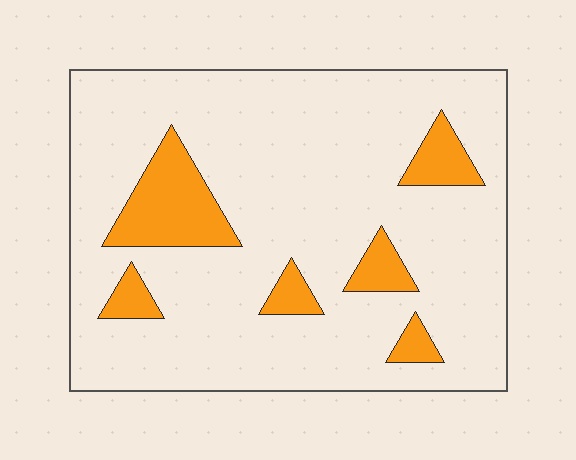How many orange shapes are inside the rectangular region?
6.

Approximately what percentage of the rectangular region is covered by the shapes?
Approximately 15%.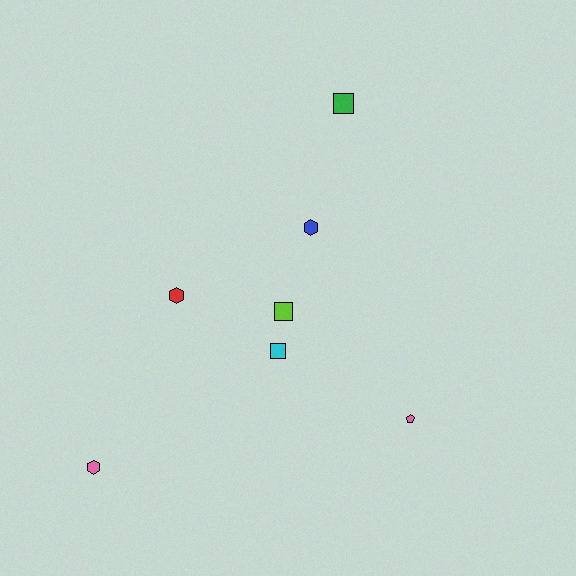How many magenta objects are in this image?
There are no magenta objects.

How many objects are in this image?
There are 7 objects.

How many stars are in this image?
There are no stars.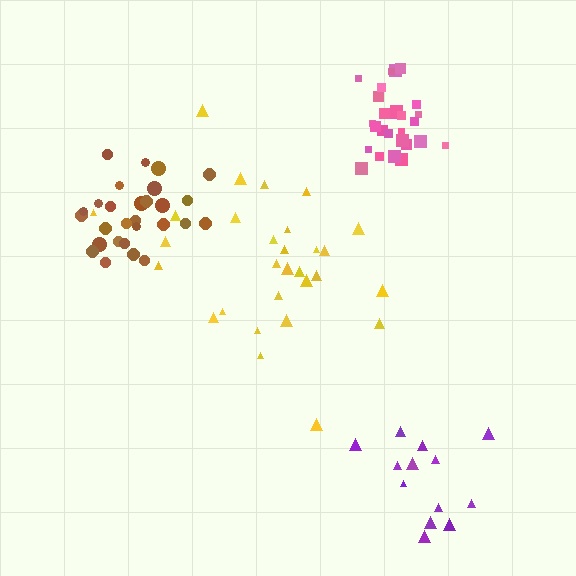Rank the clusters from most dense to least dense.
pink, brown, yellow, purple.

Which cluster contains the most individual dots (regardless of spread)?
Pink (29).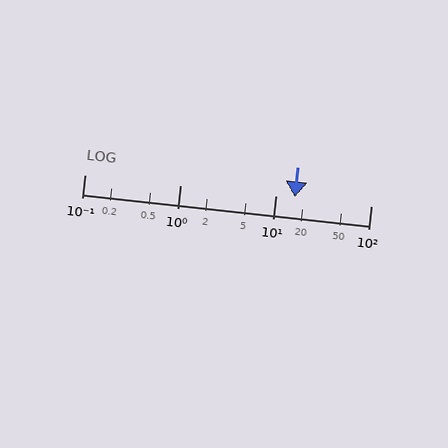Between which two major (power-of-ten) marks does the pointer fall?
The pointer is between 10 and 100.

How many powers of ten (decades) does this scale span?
The scale spans 3 decades, from 0.1 to 100.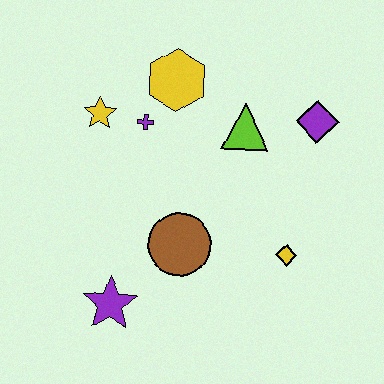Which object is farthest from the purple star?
The purple diamond is farthest from the purple star.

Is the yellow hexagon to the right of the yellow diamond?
No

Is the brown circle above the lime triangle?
No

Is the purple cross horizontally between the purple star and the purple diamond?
Yes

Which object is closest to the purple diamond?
The lime triangle is closest to the purple diamond.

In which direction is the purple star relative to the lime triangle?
The purple star is below the lime triangle.